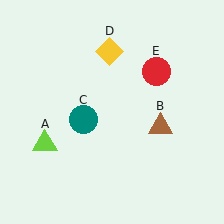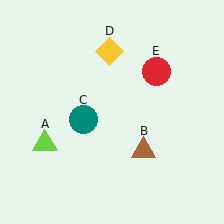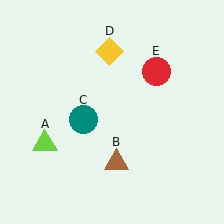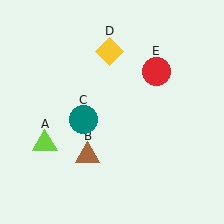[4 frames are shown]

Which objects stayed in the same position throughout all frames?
Lime triangle (object A) and teal circle (object C) and yellow diamond (object D) and red circle (object E) remained stationary.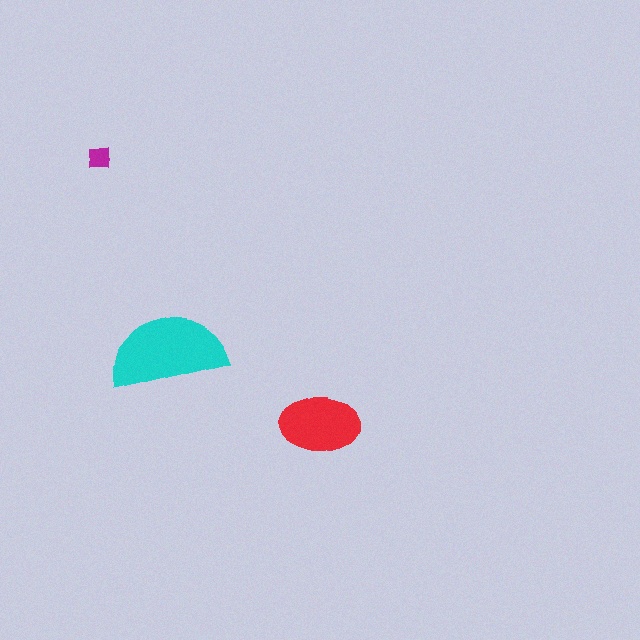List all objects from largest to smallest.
The cyan semicircle, the red ellipse, the magenta square.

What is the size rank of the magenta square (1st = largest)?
3rd.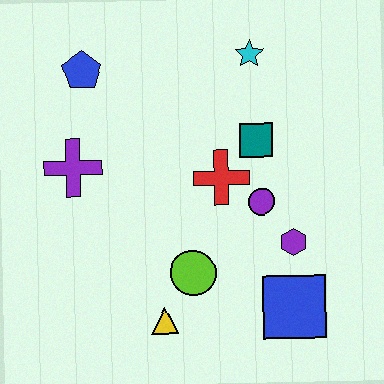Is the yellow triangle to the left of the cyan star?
Yes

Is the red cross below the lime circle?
No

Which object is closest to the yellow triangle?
The lime circle is closest to the yellow triangle.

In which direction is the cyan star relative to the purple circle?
The cyan star is above the purple circle.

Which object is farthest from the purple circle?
The blue pentagon is farthest from the purple circle.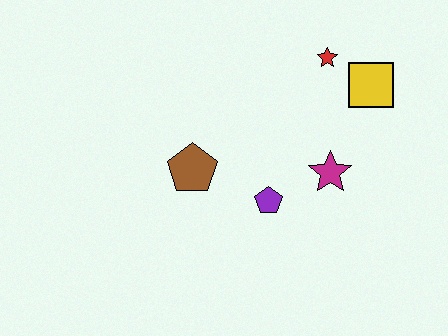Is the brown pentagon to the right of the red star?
No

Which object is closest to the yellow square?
The red star is closest to the yellow square.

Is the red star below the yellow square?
No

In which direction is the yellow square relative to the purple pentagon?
The yellow square is above the purple pentagon.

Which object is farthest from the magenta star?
The brown pentagon is farthest from the magenta star.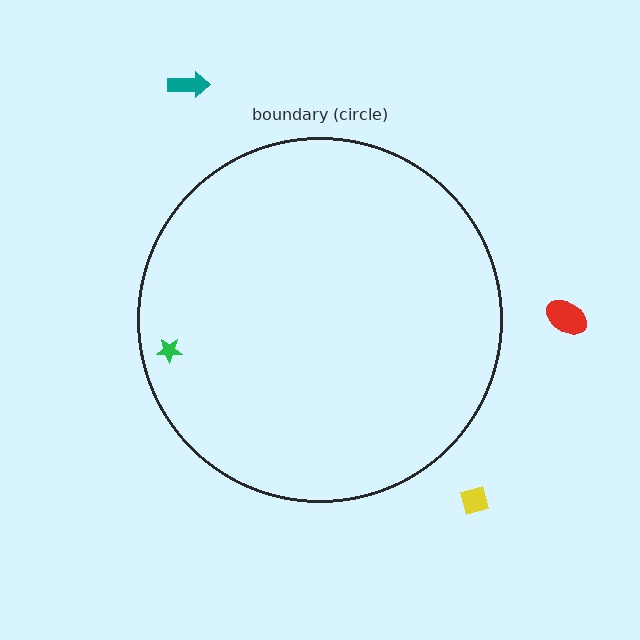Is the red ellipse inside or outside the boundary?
Outside.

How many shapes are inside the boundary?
1 inside, 3 outside.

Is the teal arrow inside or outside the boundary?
Outside.